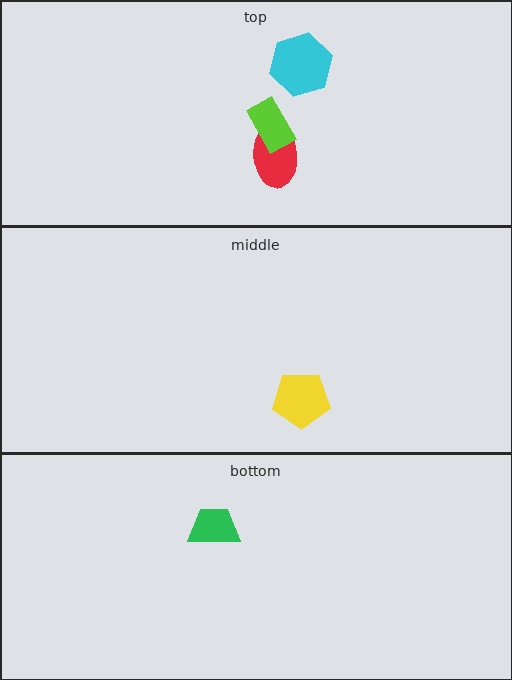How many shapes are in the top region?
3.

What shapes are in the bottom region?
The green trapezoid.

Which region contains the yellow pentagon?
The middle region.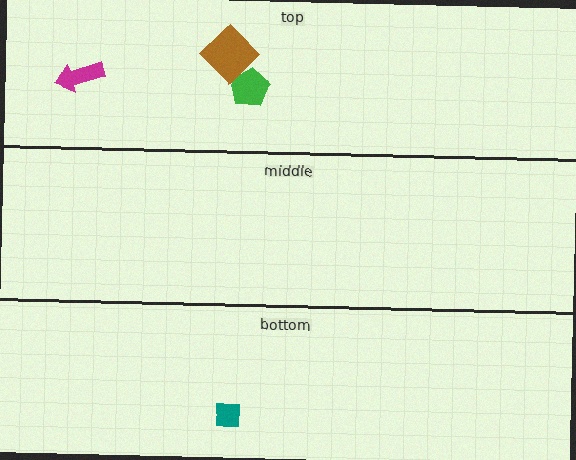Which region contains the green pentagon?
The top region.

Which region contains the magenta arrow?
The top region.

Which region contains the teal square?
The bottom region.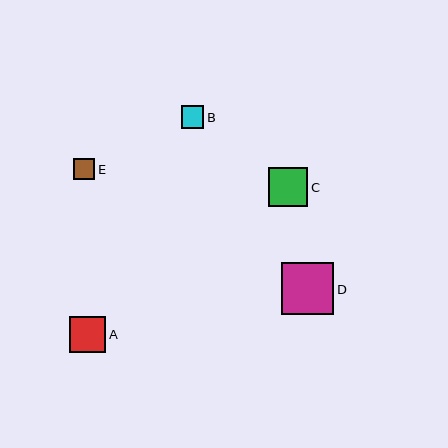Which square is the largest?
Square D is the largest with a size of approximately 52 pixels.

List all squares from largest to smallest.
From largest to smallest: D, C, A, B, E.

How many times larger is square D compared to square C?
Square D is approximately 1.3 times the size of square C.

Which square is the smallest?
Square E is the smallest with a size of approximately 21 pixels.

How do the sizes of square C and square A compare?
Square C and square A are approximately the same size.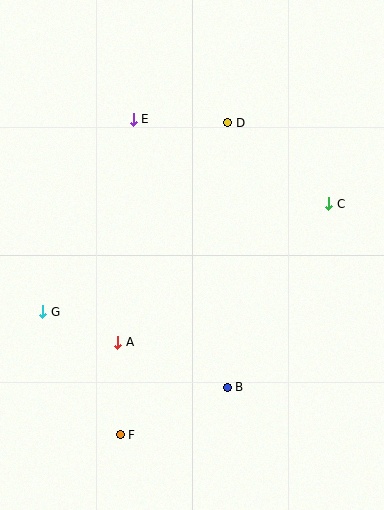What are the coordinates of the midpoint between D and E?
The midpoint between D and E is at (181, 121).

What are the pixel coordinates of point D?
Point D is at (228, 123).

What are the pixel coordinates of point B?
Point B is at (227, 387).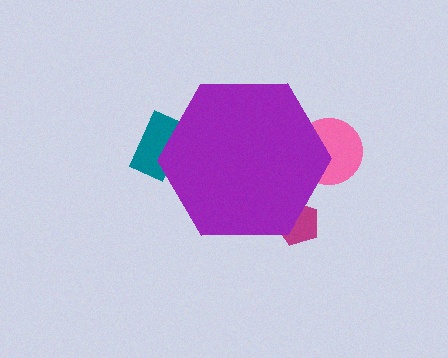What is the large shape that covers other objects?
A purple hexagon.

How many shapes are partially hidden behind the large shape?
3 shapes are partially hidden.